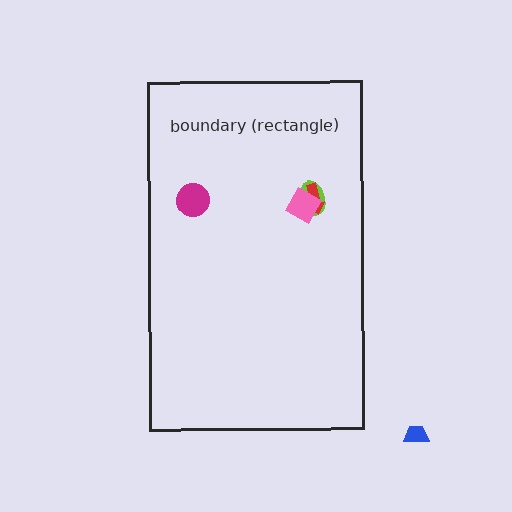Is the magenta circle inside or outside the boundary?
Inside.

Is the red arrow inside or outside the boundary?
Inside.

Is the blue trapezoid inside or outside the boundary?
Outside.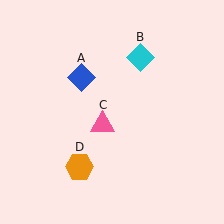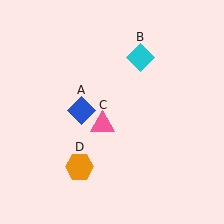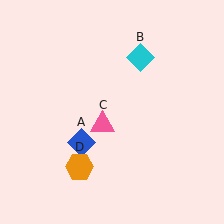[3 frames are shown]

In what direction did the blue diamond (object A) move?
The blue diamond (object A) moved down.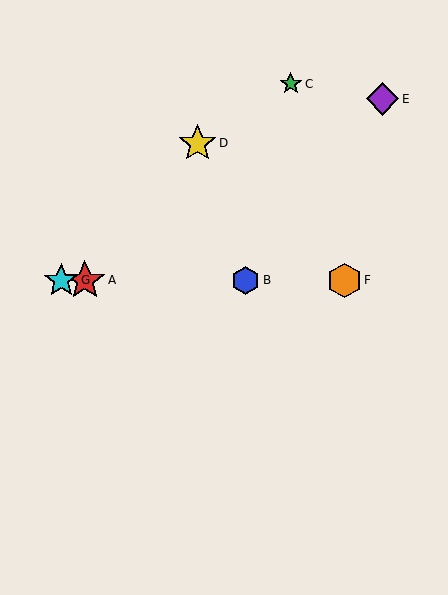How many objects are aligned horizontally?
4 objects (A, B, F, G) are aligned horizontally.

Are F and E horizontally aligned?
No, F is at y≈280 and E is at y≈99.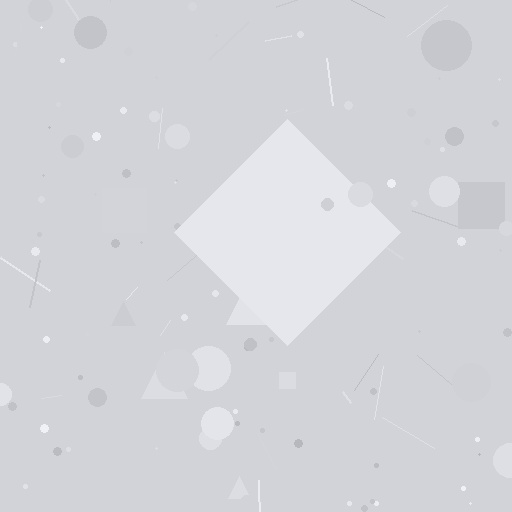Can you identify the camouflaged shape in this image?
The camouflaged shape is a diamond.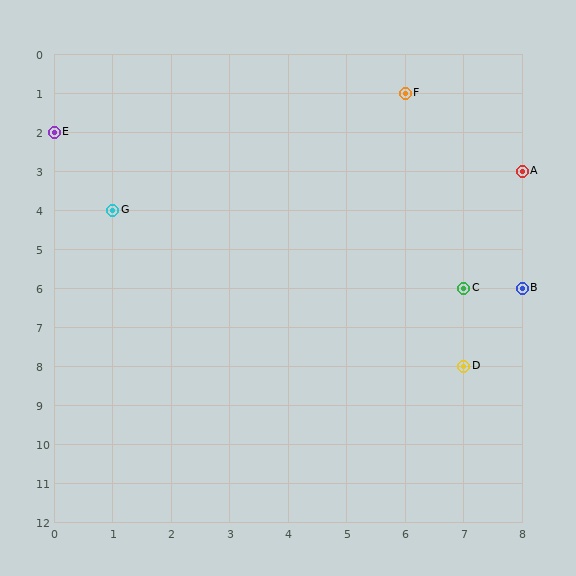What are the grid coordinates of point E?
Point E is at grid coordinates (0, 2).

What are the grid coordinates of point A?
Point A is at grid coordinates (8, 3).